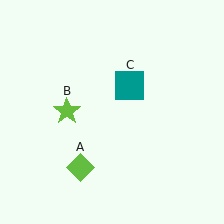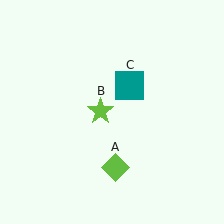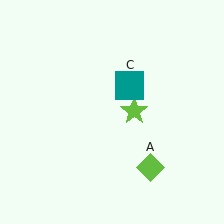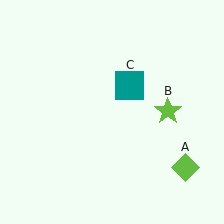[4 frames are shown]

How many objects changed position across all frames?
2 objects changed position: lime diamond (object A), lime star (object B).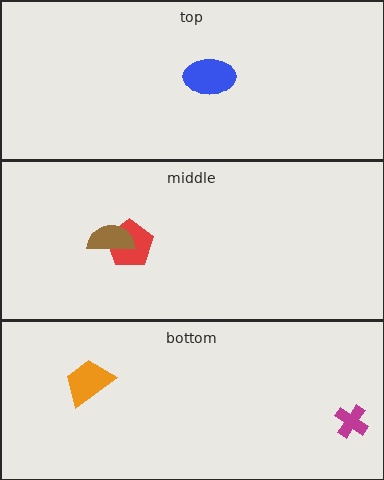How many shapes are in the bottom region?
2.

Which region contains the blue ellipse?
The top region.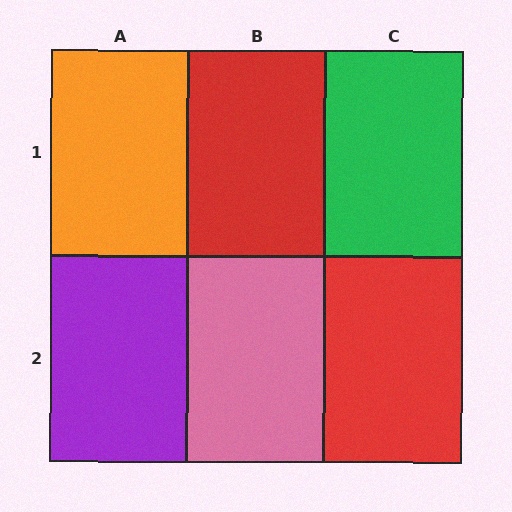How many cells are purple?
1 cell is purple.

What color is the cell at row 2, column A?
Purple.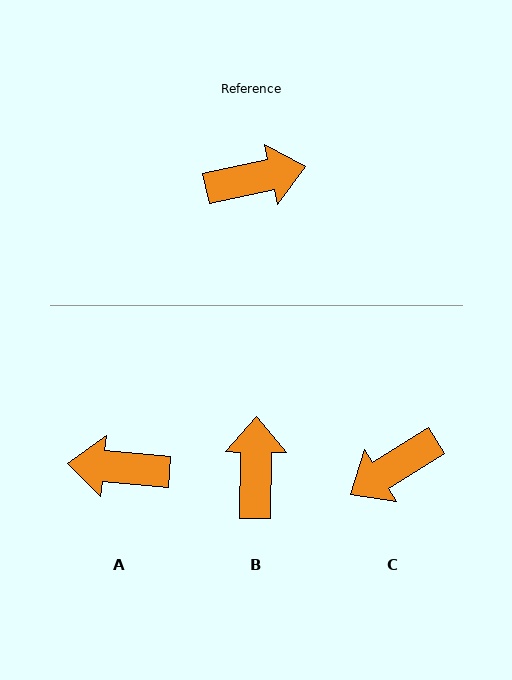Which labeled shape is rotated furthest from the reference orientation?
A, about 162 degrees away.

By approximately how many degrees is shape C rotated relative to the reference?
Approximately 160 degrees clockwise.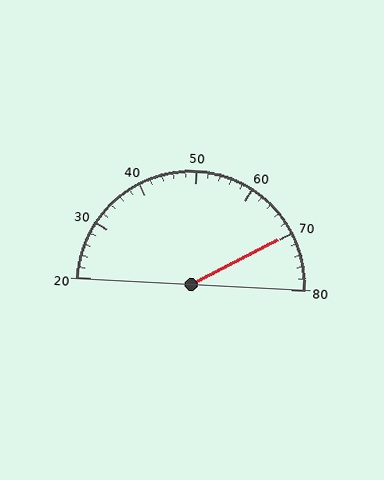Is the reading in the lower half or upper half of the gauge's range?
The reading is in the upper half of the range (20 to 80).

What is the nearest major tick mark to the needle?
The nearest major tick mark is 70.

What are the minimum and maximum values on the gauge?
The gauge ranges from 20 to 80.